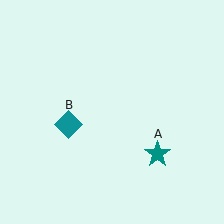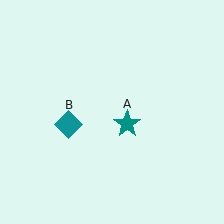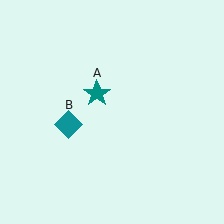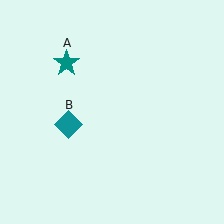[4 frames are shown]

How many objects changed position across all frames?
1 object changed position: teal star (object A).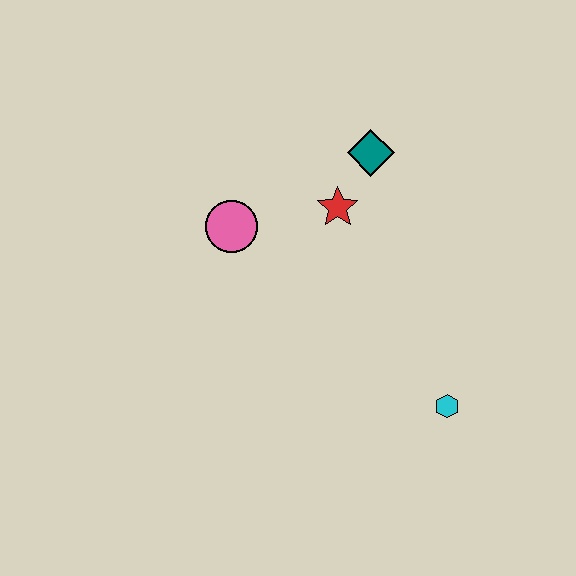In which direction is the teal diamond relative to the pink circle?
The teal diamond is to the right of the pink circle.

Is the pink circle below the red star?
Yes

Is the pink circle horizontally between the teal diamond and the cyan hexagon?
No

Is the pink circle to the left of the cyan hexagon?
Yes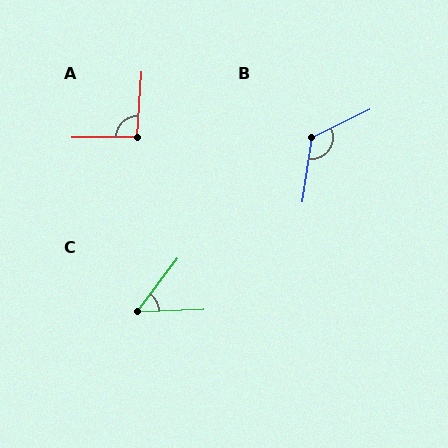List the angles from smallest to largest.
C (51°), A (94°), B (124°).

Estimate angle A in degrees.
Approximately 94 degrees.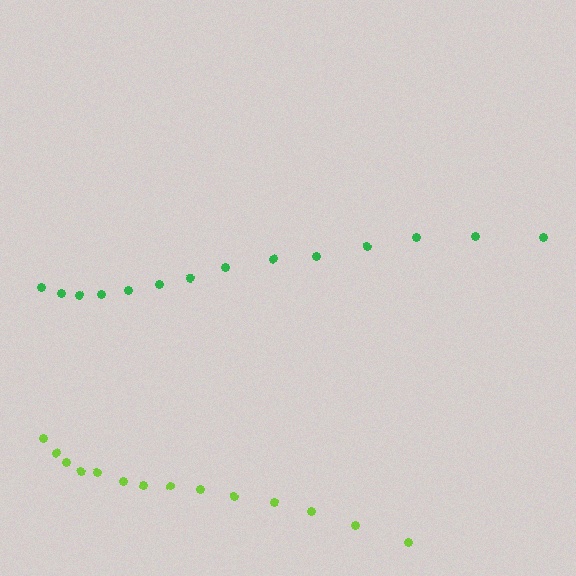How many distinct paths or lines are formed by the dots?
There are 2 distinct paths.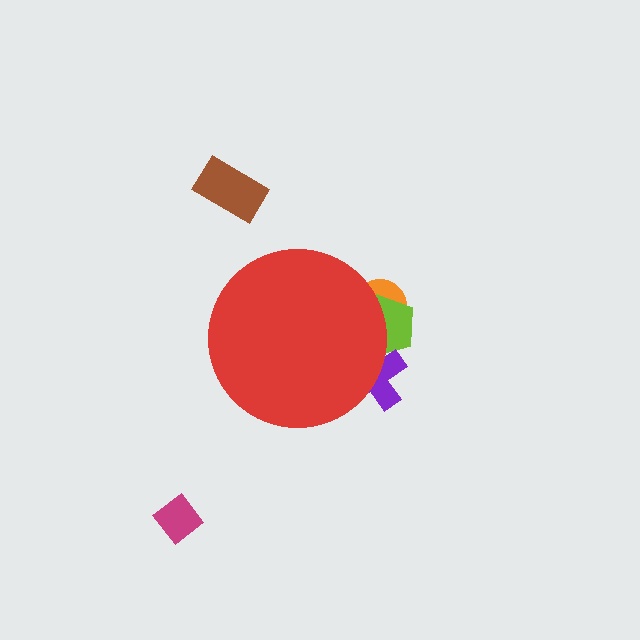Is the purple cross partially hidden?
Yes, the purple cross is partially hidden behind the red circle.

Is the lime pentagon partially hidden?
Yes, the lime pentagon is partially hidden behind the red circle.